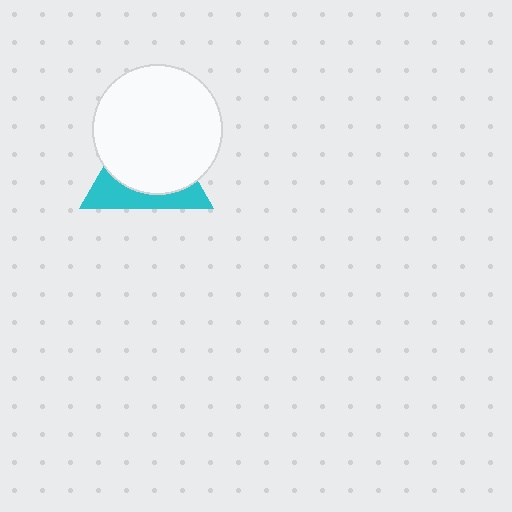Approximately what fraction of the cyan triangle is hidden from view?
Roughly 65% of the cyan triangle is hidden behind the white circle.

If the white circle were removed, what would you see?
You would see the complete cyan triangle.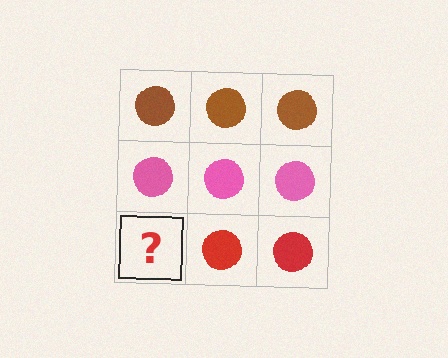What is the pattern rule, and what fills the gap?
The rule is that each row has a consistent color. The gap should be filled with a red circle.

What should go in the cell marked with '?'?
The missing cell should contain a red circle.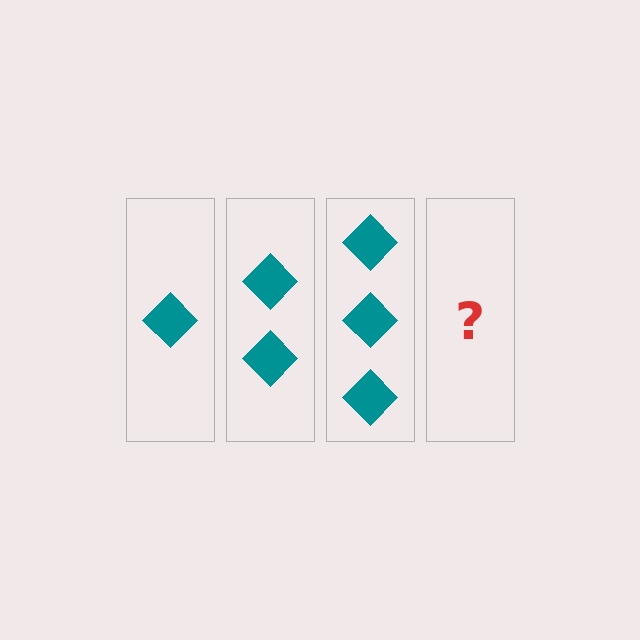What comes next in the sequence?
The next element should be 4 diamonds.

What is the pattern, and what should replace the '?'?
The pattern is that each step adds one more diamond. The '?' should be 4 diamonds.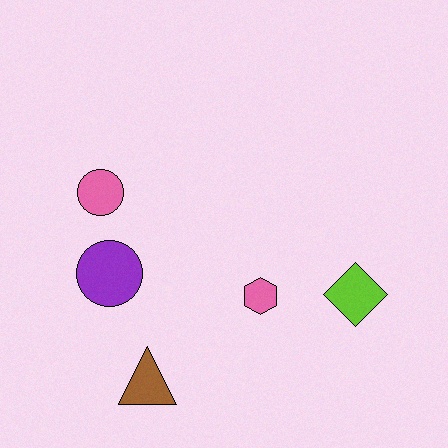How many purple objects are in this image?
There is 1 purple object.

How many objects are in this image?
There are 5 objects.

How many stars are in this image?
There are no stars.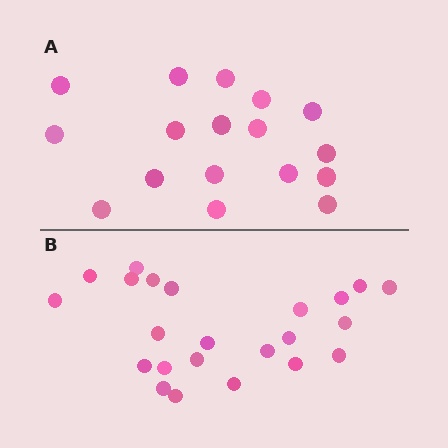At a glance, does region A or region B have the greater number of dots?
Region B (the bottom region) has more dots.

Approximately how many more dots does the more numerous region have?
Region B has about 6 more dots than region A.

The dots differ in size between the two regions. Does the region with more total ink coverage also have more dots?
No. Region A has more total ink coverage because its dots are larger, but region B actually contains more individual dots. Total area can be misleading — the number of items is what matters here.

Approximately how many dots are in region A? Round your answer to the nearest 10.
About 20 dots. (The exact count is 17, which rounds to 20.)